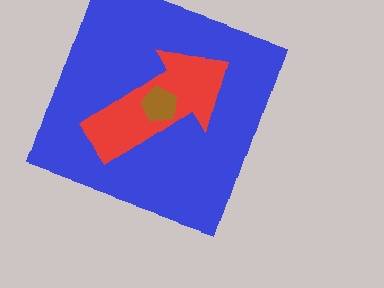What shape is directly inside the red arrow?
The brown pentagon.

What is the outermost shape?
The blue square.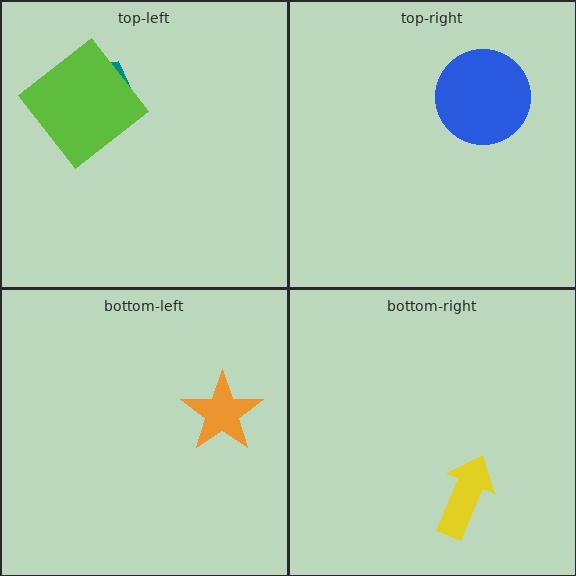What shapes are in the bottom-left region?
The orange star.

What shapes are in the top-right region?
The blue circle.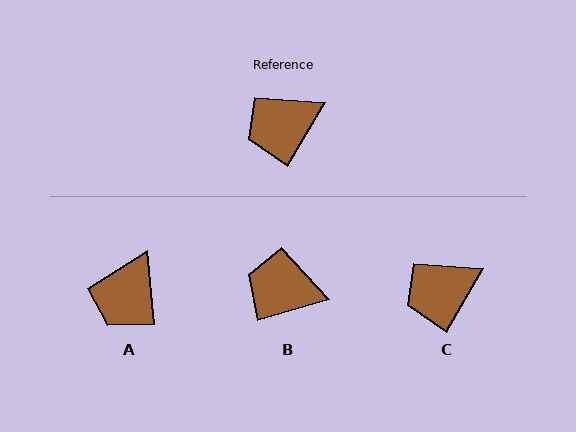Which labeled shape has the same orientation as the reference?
C.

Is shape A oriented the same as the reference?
No, it is off by about 36 degrees.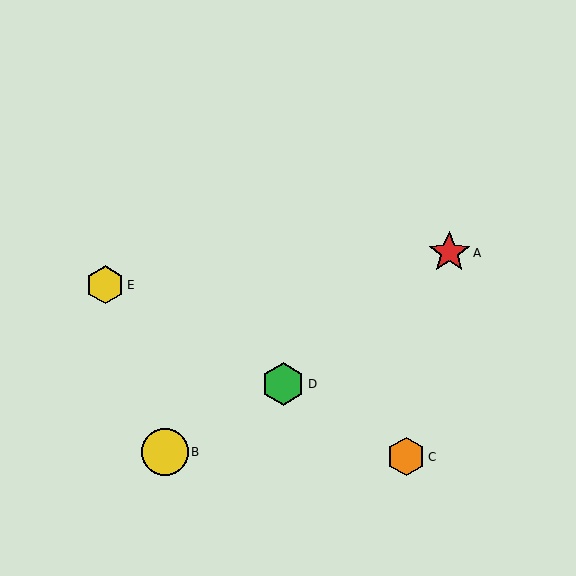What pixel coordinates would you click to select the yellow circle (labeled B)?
Click at (165, 452) to select the yellow circle B.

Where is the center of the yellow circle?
The center of the yellow circle is at (165, 452).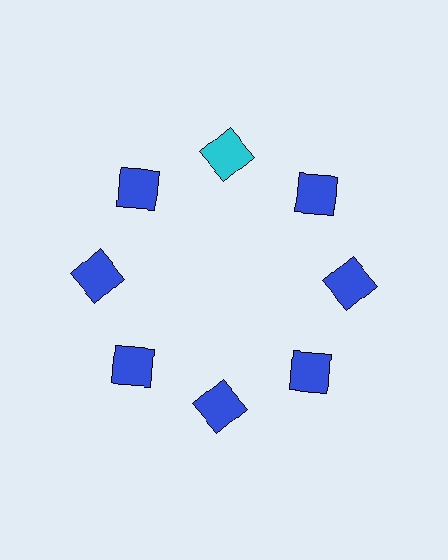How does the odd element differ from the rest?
It has a different color: cyan instead of blue.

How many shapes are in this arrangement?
There are 8 shapes arranged in a ring pattern.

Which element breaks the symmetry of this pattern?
The cyan square at roughly the 12 o'clock position breaks the symmetry. All other shapes are blue squares.